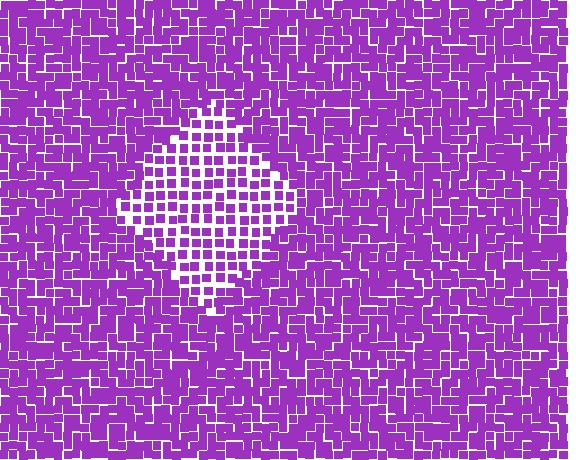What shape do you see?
I see a diamond.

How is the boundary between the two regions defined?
The boundary is defined by a change in element density (approximately 1.7x ratio). All elements are the same color, size, and shape.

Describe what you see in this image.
The image contains small purple elements arranged at two different densities. A diamond-shaped region is visible where the elements are less densely packed than the surrounding area.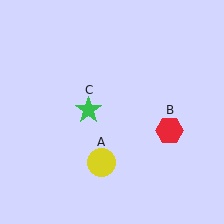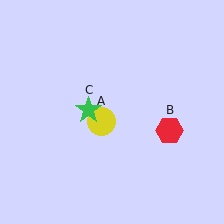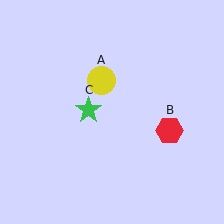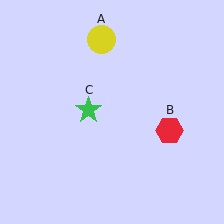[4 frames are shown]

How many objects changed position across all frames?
1 object changed position: yellow circle (object A).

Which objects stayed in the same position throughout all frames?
Red hexagon (object B) and green star (object C) remained stationary.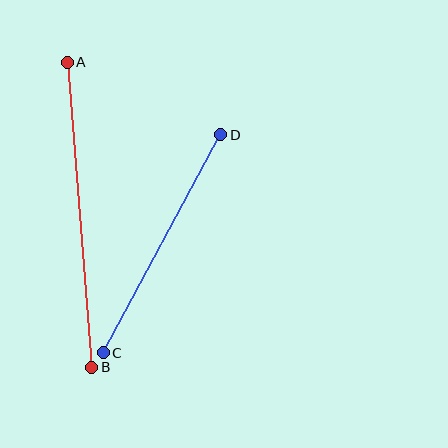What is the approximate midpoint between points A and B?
The midpoint is at approximately (79, 215) pixels.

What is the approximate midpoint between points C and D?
The midpoint is at approximately (162, 244) pixels.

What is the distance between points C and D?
The distance is approximately 248 pixels.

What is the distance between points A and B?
The distance is approximately 306 pixels.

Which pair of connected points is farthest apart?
Points A and B are farthest apart.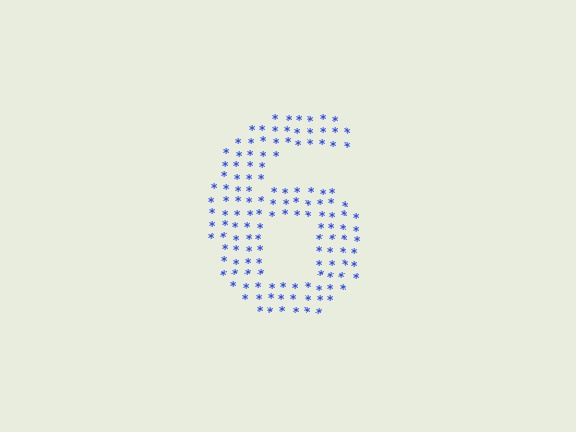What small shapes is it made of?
It is made of small asterisks.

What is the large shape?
The large shape is the digit 6.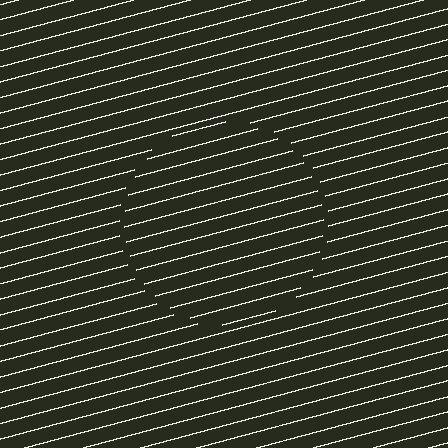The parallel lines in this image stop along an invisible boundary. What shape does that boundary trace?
An illusory circle. The interior of the shape contains the same grating, shifted by half a period — the contour is defined by the phase discontinuity where line-ends from the inner and outer gratings abut.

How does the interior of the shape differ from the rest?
The interior of the shape contains the same grating, shifted by half a period — the contour is defined by the phase discontinuity where line-ends from the inner and outer gratings abut.